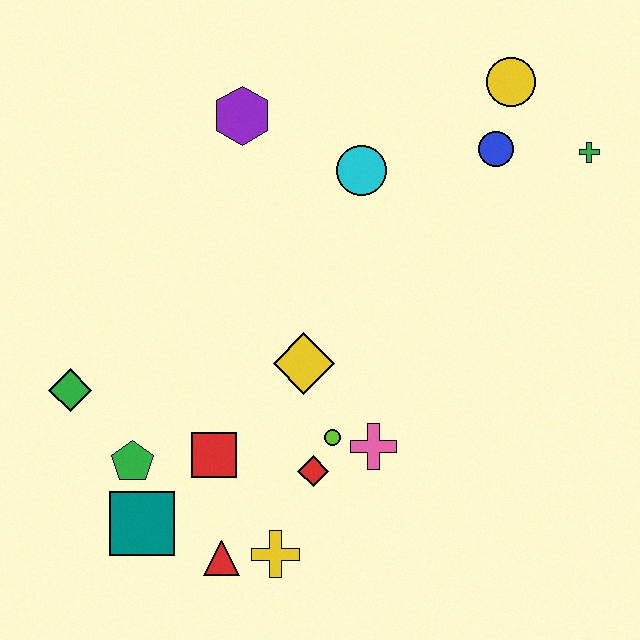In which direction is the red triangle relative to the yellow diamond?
The red triangle is below the yellow diamond.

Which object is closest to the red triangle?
The yellow cross is closest to the red triangle.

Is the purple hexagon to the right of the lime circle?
No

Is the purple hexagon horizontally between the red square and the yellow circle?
Yes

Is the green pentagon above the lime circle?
No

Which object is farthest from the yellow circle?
The teal square is farthest from the yellow circle.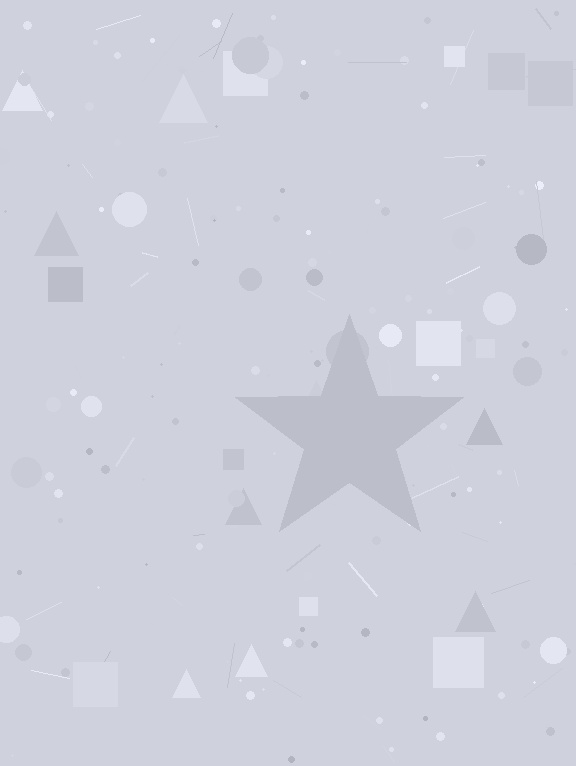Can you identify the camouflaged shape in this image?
The camouflaged shape is a star.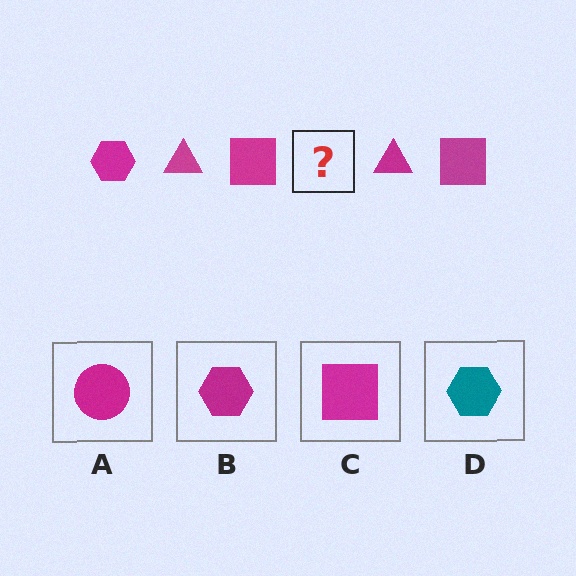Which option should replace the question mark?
Option B.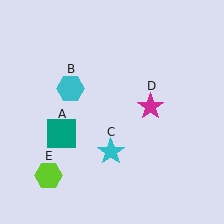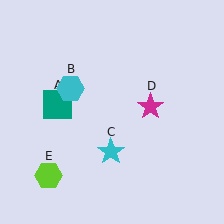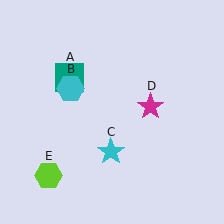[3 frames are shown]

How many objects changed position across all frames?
1 object changed position: teal square (object A).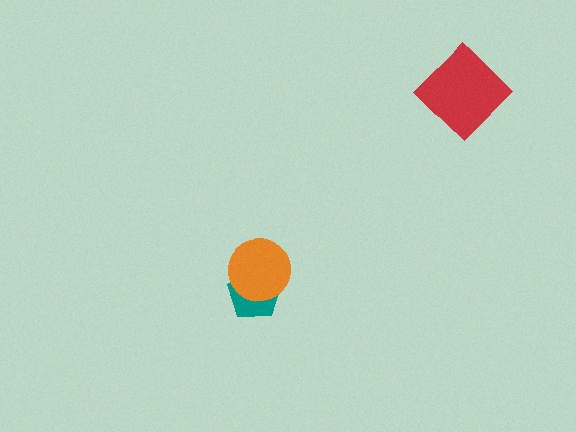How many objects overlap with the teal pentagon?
1 object overlaps with the teal pentagon.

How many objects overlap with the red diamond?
0 objects overlap with the red diamond.